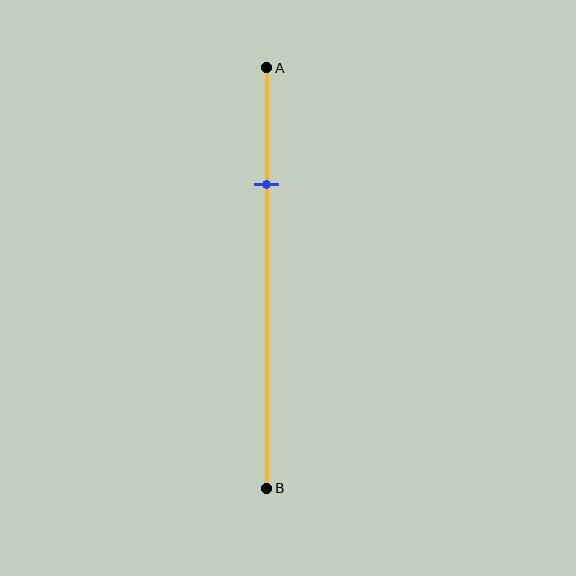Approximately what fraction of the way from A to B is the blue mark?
The blue mark is approximately 30% of the way from A to B.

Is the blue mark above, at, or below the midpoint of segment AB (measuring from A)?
The blue mark is above the midpoint of segment AB.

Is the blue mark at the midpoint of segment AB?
No, the mark is at about 30% from A, not at the 50% midpoint.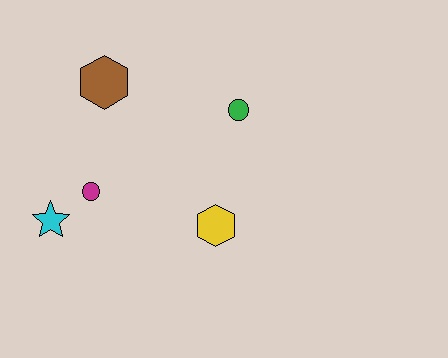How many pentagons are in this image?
There are no pentagons.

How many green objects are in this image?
There is 1 green object.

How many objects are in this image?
There are 5 objects.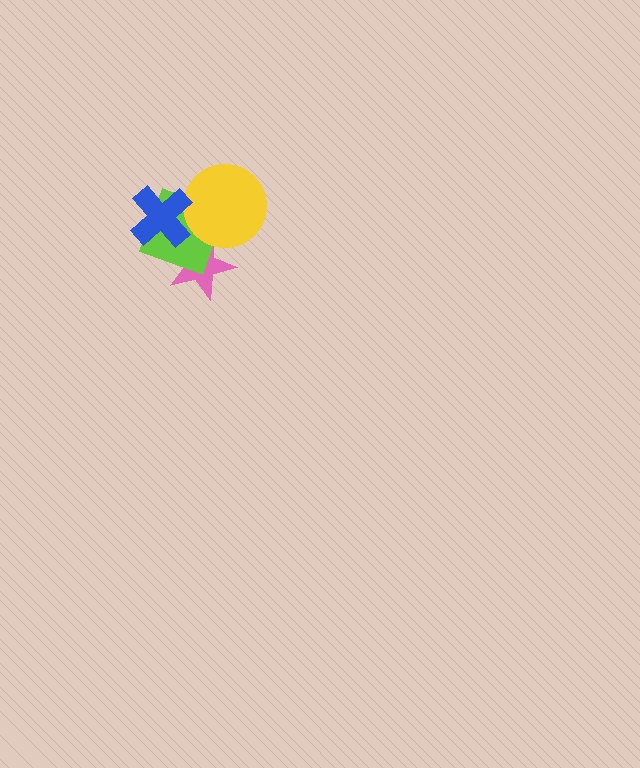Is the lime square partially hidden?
Yes, it is partially covered by another shape.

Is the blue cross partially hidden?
No, no other shape covers it.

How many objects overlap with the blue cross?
2 objects overlap with the blue cross.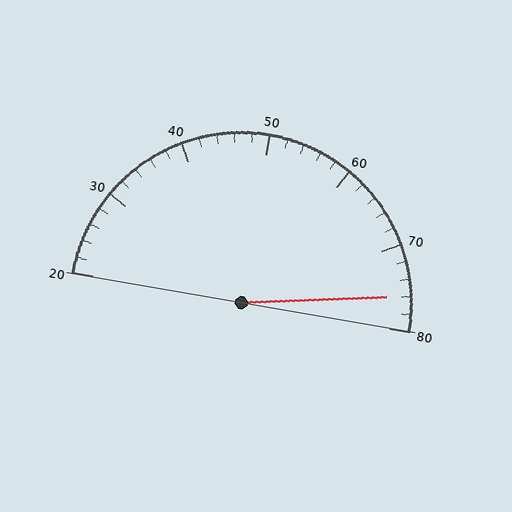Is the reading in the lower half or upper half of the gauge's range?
The reading is in the upper half of the range (20 to 80).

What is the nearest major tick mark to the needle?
The nearest major tick mark is 80.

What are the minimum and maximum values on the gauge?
The gauge ranges from 20 to 80.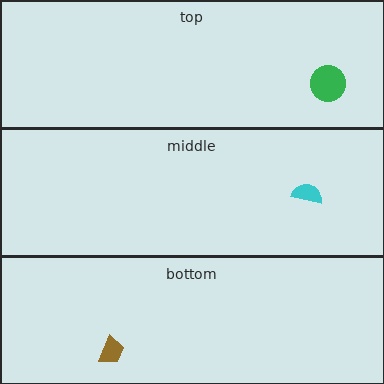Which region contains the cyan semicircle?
The middle region.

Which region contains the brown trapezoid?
The bottom region.